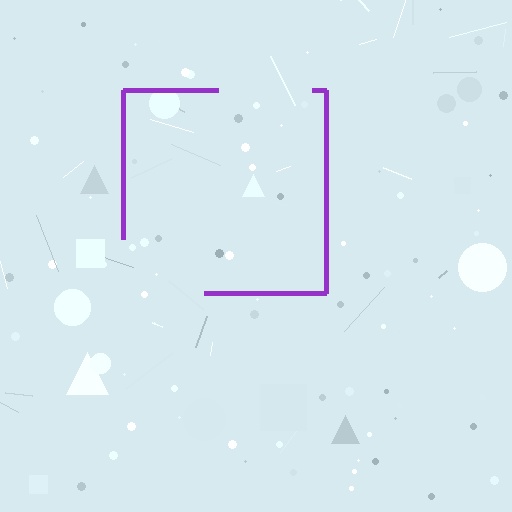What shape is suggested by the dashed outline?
The dashed outline suggests a square.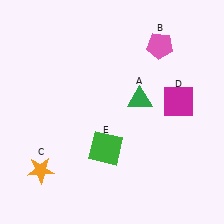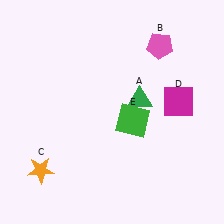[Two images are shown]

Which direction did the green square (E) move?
The green square (E) moved up.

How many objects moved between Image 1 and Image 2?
1 object moved between the two images.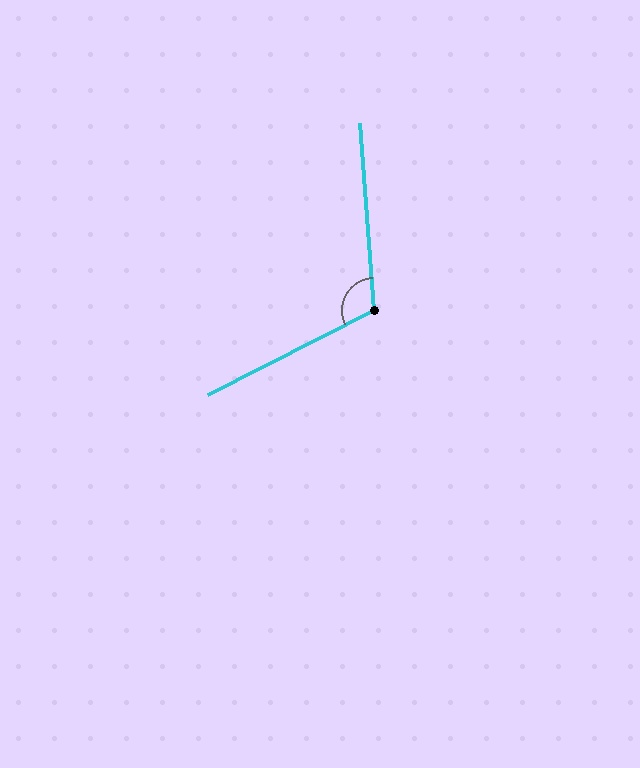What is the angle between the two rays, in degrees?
Approximately 113 degrees.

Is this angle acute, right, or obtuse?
It is obtuse.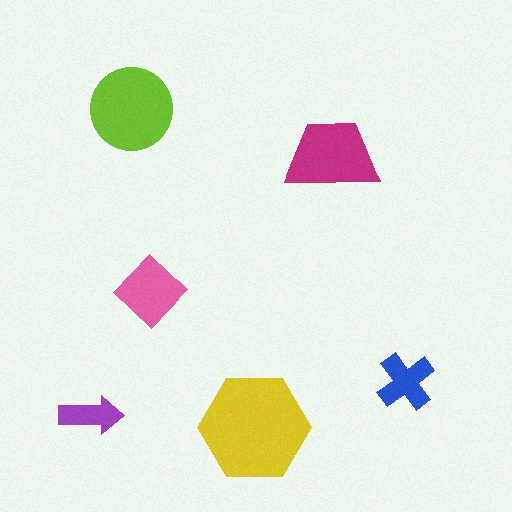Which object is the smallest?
The purple arrow.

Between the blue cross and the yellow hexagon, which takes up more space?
The yellow hexagon.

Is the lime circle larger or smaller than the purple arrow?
Larger.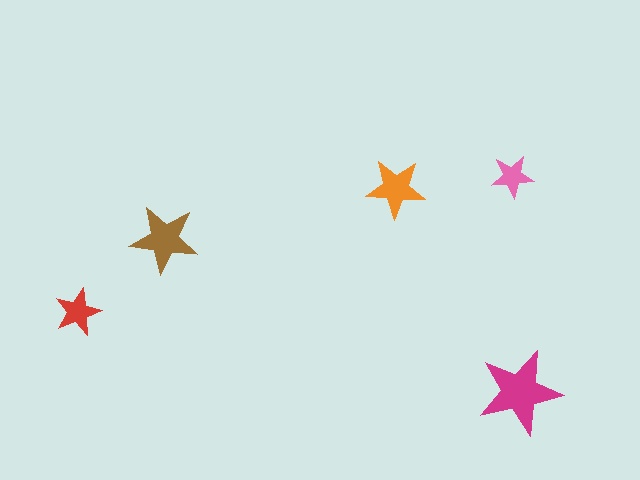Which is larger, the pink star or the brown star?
The brown one.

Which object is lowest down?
The magenta star is bottommost.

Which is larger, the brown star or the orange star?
The brown one.